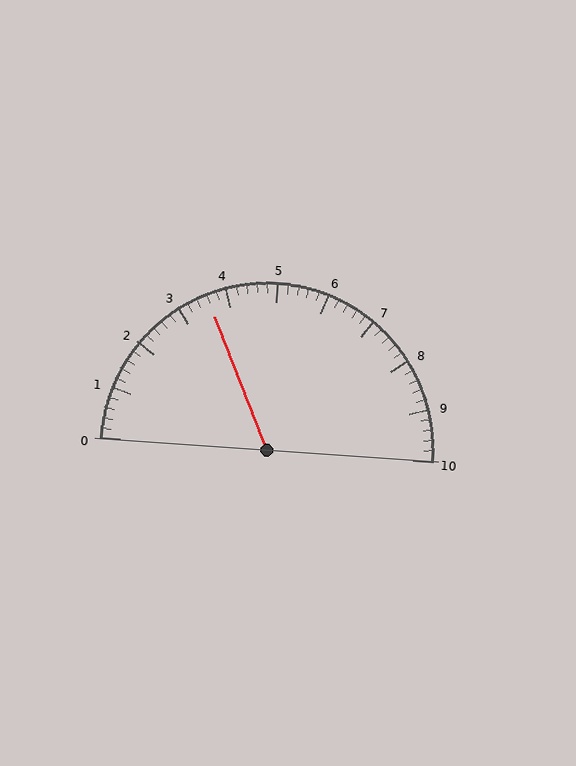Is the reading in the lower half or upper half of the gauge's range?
The reading is in the lower half of the range (0 to 10).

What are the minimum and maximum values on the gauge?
The gauge ranges from 0 to 10.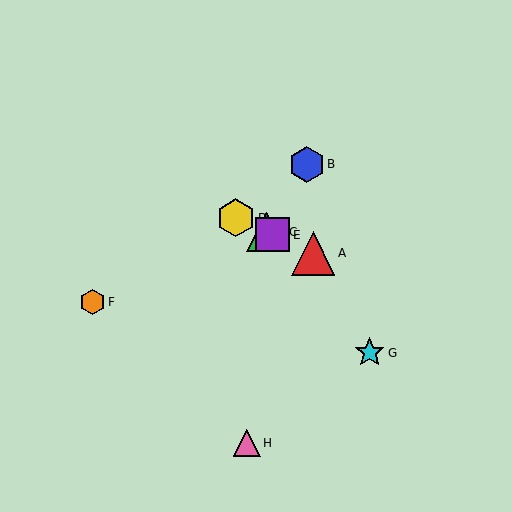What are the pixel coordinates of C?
Object C is at (267, 232).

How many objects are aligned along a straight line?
4 objects (A, C, D, E) are aligned along a straight line.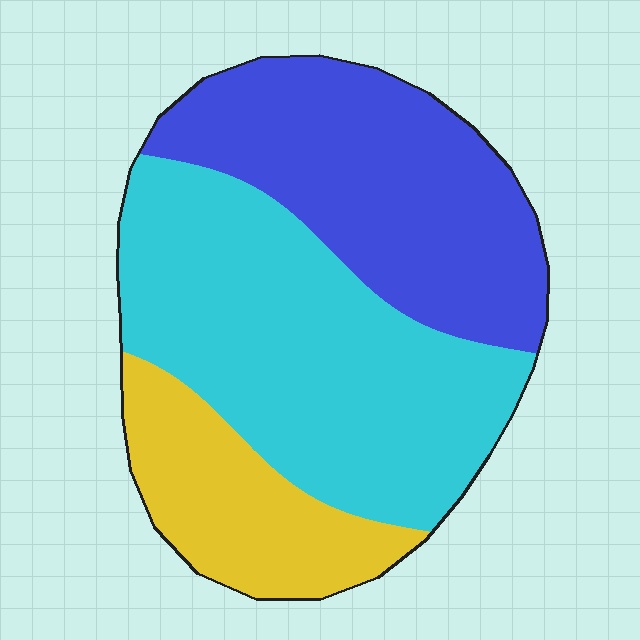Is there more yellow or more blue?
Blue.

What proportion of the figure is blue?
Blue takes up about one third (1/3) of the figure.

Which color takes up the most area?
Cyan, at roughly 45%.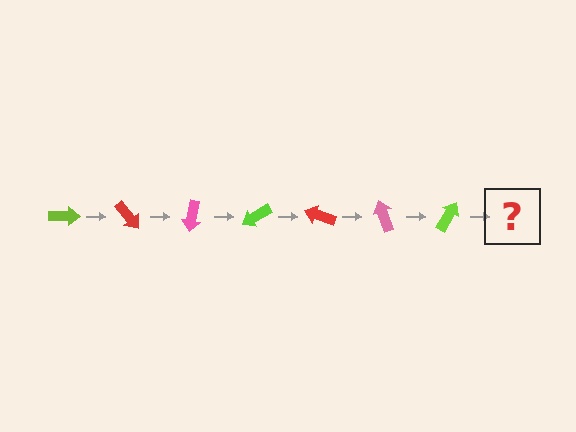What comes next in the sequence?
The next element should be a red arrow, rotated 350 degrees from the start.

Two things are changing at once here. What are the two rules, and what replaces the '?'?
The two rules are that it rotates 50 degrees each step and the color cycles through lime, red, and pink. The '?' should be a red arrow, rotated 350 degrees from the start.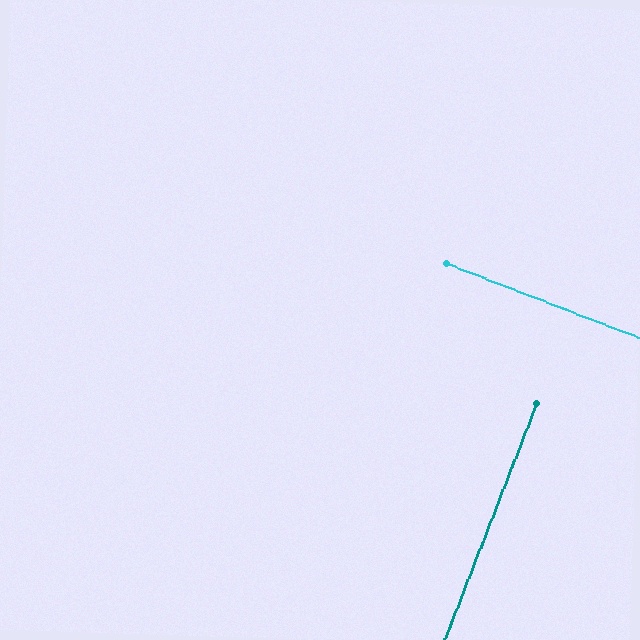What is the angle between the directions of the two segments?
Approximately 90 degrees.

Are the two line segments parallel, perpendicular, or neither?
Perpendicular — they meet at approximately 90°.